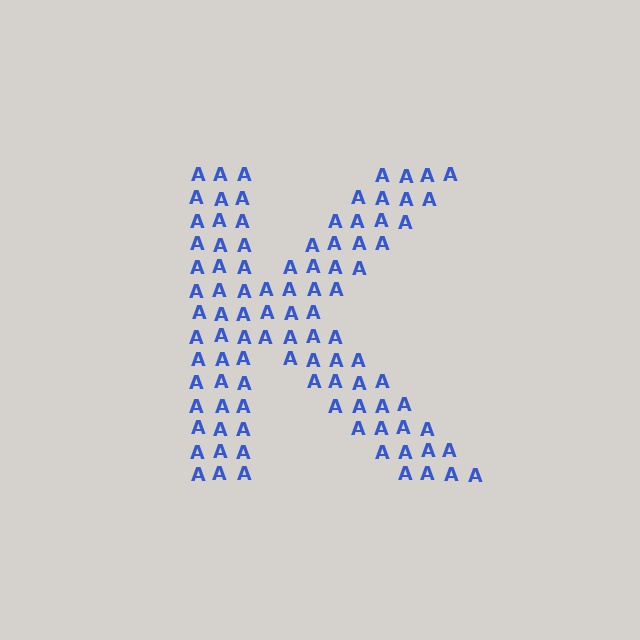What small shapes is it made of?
It is made of small letter A's.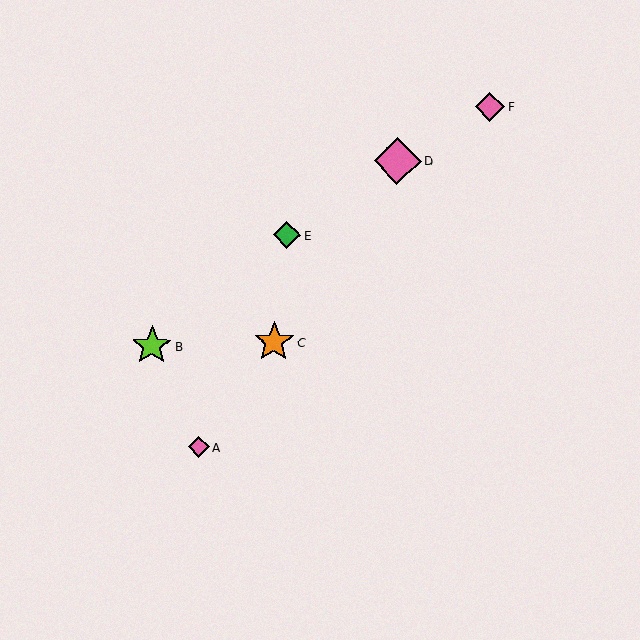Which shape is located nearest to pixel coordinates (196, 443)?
The pink diamond (labeled A) at (199, 447) is nearest to that location.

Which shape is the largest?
The pink diamond (labeled D) is the largest.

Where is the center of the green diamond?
The center of the green diamond is at (287, 235).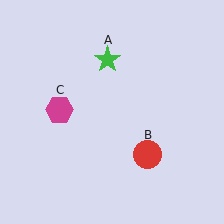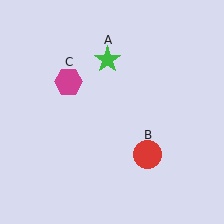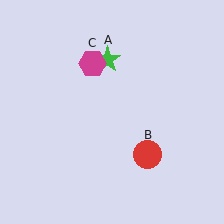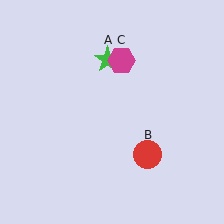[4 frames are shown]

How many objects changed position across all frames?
1 object changed position: magenta hexagon (object C).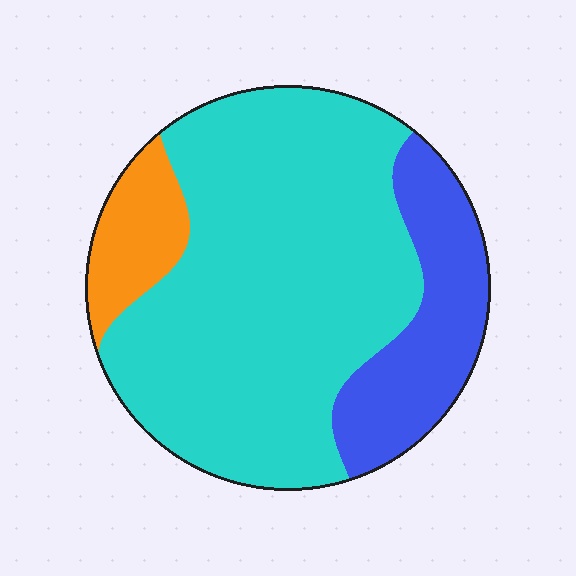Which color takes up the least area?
Orange, at roughly 10%.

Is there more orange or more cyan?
Cyan.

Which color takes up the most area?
Cyan, at roughly 70%.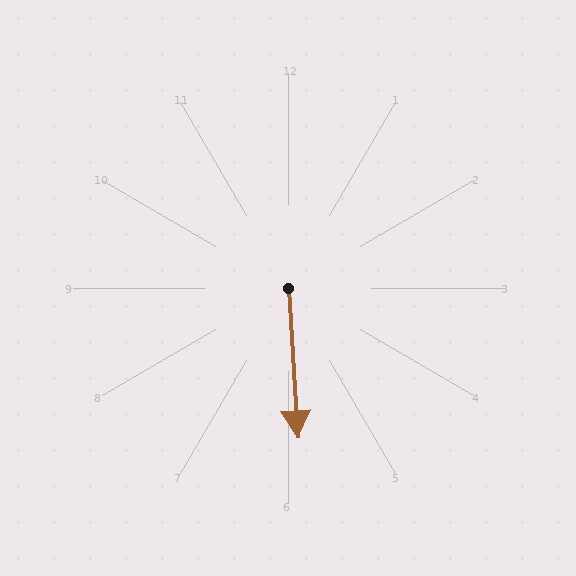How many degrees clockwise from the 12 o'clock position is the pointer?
Approximately 176 degrees.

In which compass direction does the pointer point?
South.